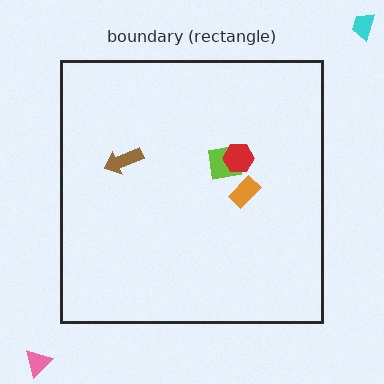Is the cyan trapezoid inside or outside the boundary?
Outside.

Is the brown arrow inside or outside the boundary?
Inside.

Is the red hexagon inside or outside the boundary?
Inside.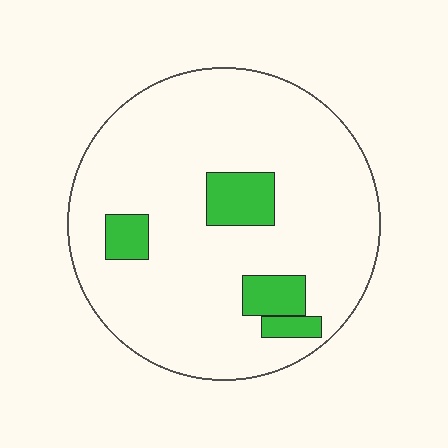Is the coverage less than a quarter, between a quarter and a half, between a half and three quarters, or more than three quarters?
Less than a quarter.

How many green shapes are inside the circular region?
4.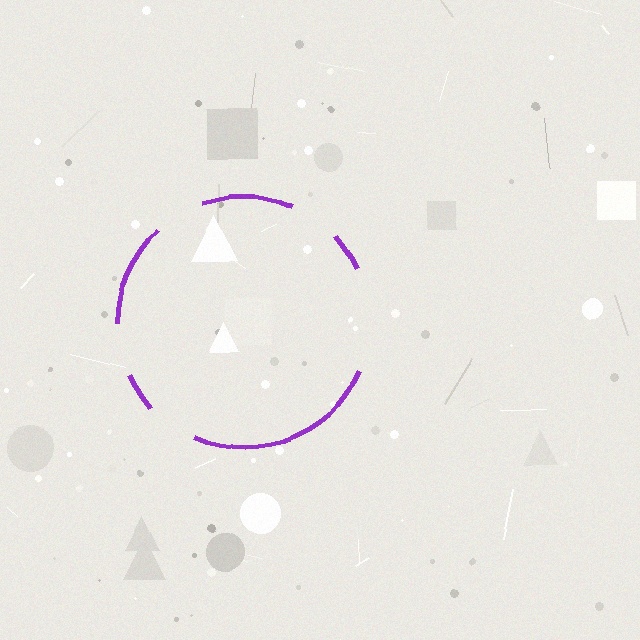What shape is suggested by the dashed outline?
The dashed outline suggests a circle.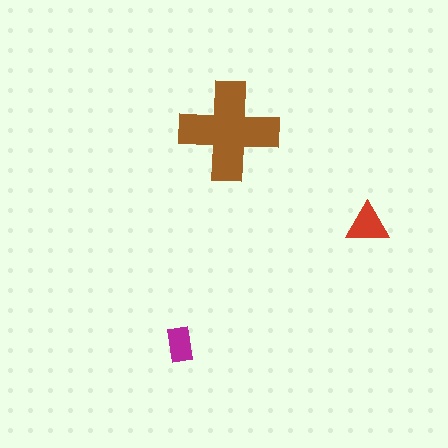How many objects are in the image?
There are 3 objects in the image.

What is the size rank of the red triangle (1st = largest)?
2nd.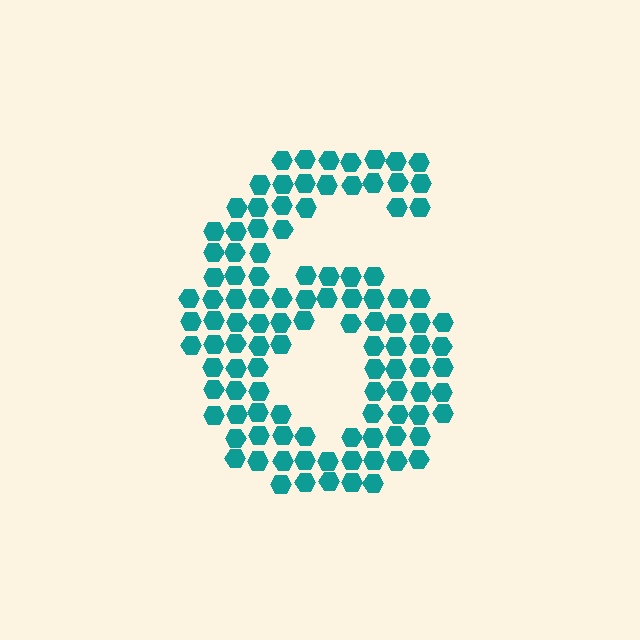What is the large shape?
The large shape is the digit 6.